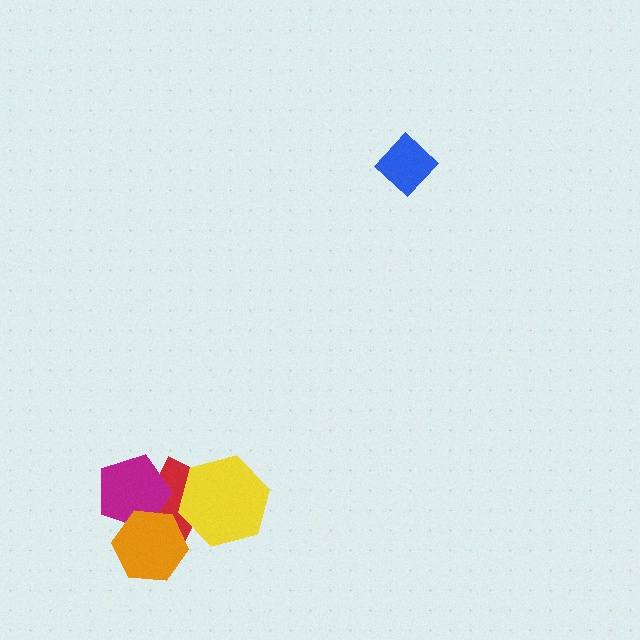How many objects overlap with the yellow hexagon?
1 object overlaps with the yellow hexagon.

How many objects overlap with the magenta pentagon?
2 objects overlap with the magenta pentagon.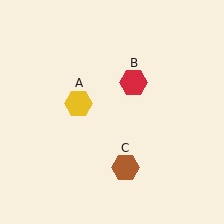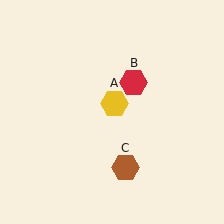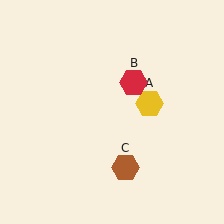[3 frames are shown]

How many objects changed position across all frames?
1 object changed position: yellow hexagon (object A).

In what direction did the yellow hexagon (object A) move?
The yellow hexagon (object A) moved right.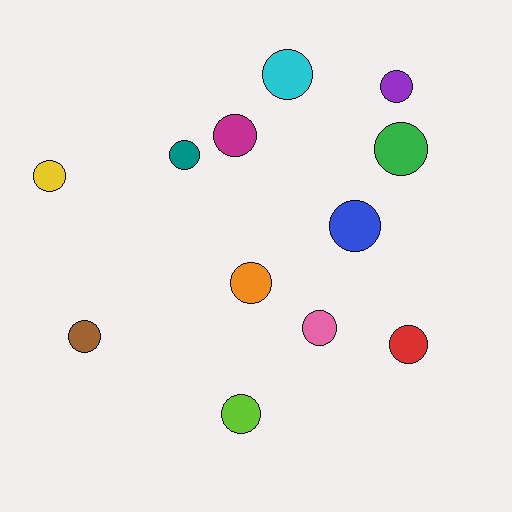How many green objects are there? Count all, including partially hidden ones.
There is 1 green object.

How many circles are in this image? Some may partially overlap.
There are 12 circles.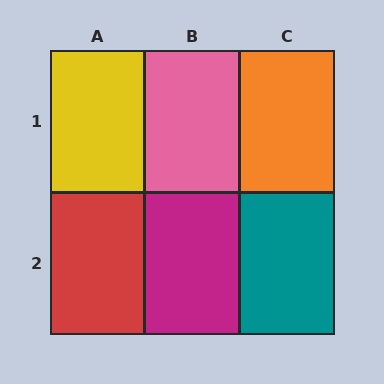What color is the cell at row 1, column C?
Orange.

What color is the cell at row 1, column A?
Yellow.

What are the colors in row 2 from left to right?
Red, magenta, teal.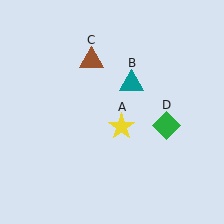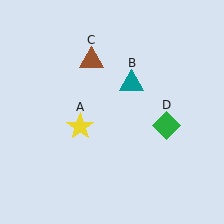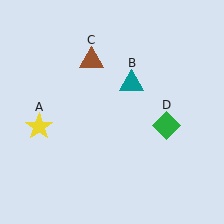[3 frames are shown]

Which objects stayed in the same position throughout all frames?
Teal triangle (object B) and brown triangle (object C) and green diamond (object D) remained stationary.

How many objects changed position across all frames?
1 object changed position: yellow star (object A).